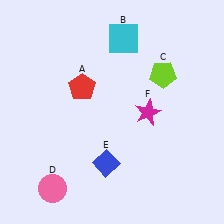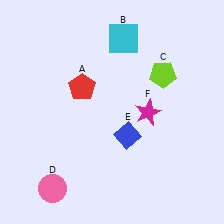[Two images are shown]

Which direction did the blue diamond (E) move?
The blue diamond (E) moved up.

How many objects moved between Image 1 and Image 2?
1 object moved between the two images.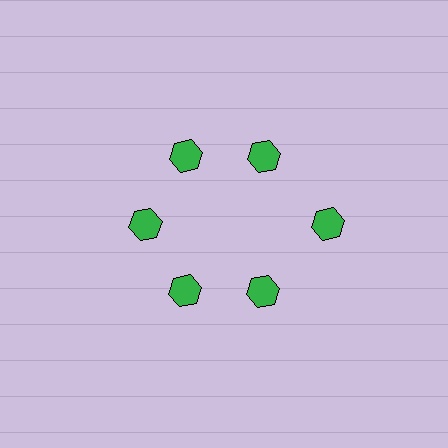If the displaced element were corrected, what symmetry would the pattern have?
It would have 6-fold rotational symmetry — the pattern would map onto itself every 60 degrees.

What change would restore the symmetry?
The symmetry would be restored by moving it inward, back onto the ring so that all 6 hexagons sit at equal angles and equal distance from the center.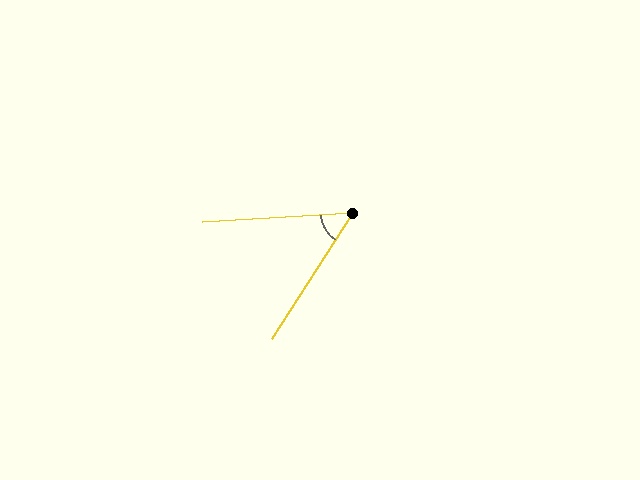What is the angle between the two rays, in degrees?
Approximately 53 degrees.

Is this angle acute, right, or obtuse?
It is acute.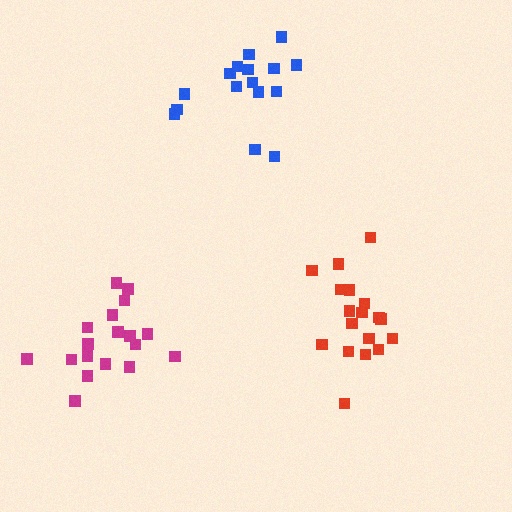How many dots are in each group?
Group 1: 18 dots, Group 2: 18 dots, Group 3: 16 dots (52 total).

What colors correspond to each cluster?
The clusters are colored: magenta, red, blue.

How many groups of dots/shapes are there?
There are 3 groups.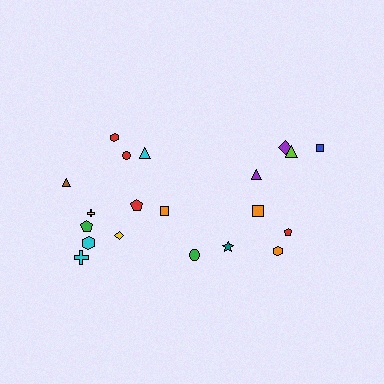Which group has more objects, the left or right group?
The left group.